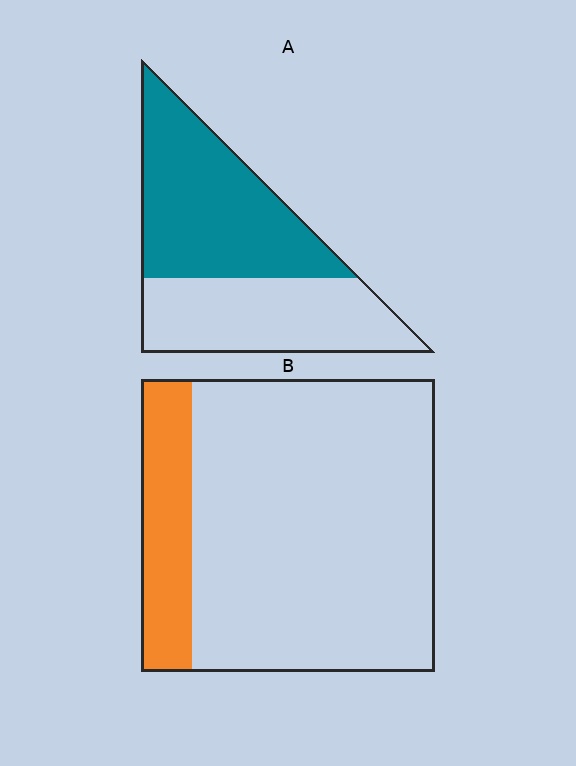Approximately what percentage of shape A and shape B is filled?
A is approximately 55% and B is approximately 15%.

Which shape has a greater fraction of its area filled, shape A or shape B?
Shape A.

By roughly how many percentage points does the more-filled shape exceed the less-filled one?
By roughly 40 percentage points (A over B).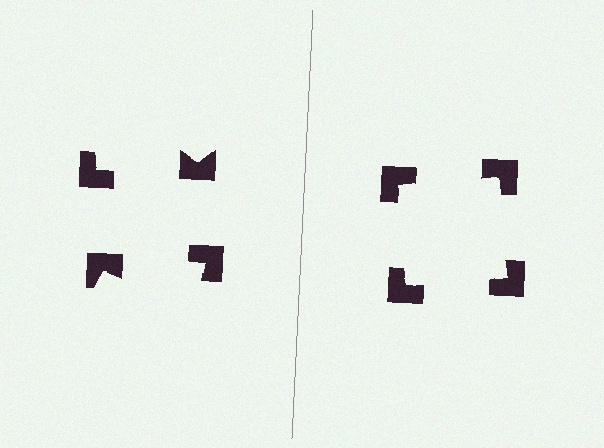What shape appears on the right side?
An illusory square.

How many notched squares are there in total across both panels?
8 — 4 on each side.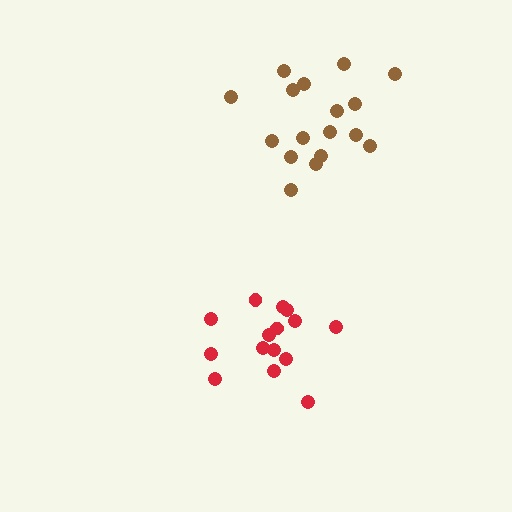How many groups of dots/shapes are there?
There are 2 groups.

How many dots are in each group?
Group 1: 15 dots, Group 2: 17 dots (32 total).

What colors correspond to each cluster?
The clusters are colored: red, brown.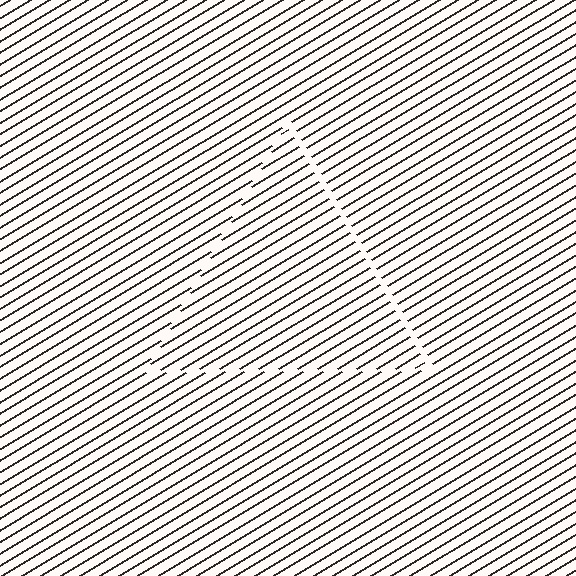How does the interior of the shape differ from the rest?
The interior of the shape contains the same grating, shifted by half a period — the contour is defined by the phase discontinuity where line-ends from the inner and outer gratings abut.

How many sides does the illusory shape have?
3 sides — the line-ends trace a triangle.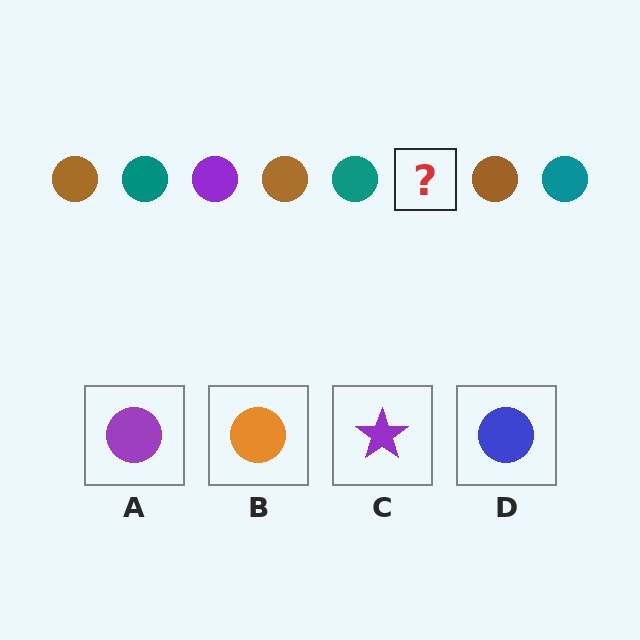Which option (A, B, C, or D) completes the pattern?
A.